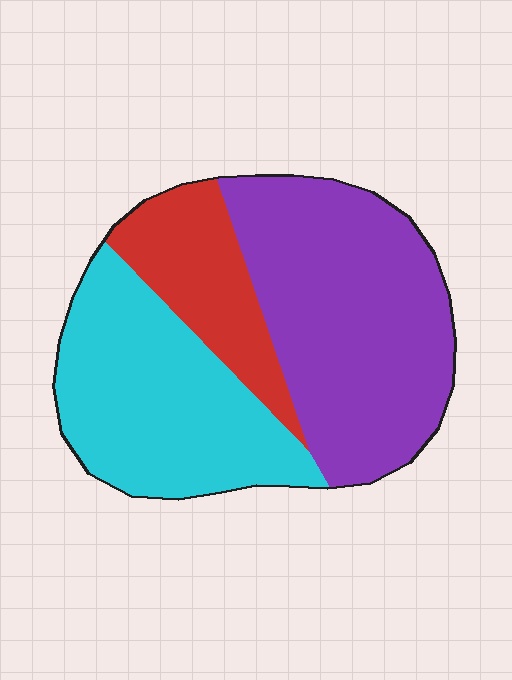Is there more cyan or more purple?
Purple.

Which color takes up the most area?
Purple, at roughly 45%.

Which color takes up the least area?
Red, at roughly 20%.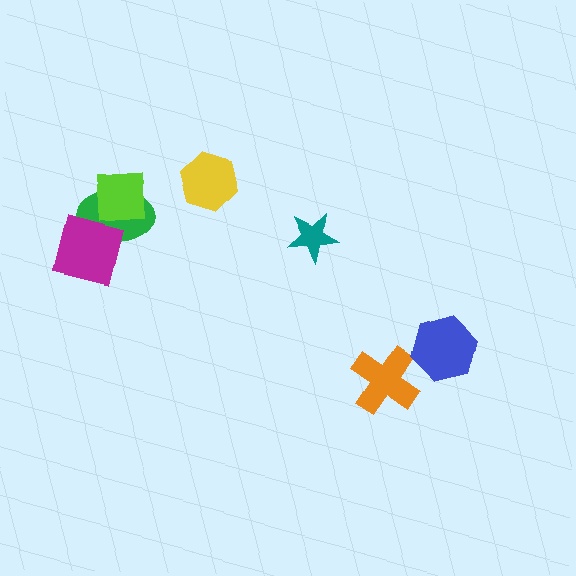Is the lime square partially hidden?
Yes, it is partially covered by another shape.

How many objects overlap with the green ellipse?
2 objects overlap with the green ellipse.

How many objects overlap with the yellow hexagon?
0 objects overlap with the yellow hexagon.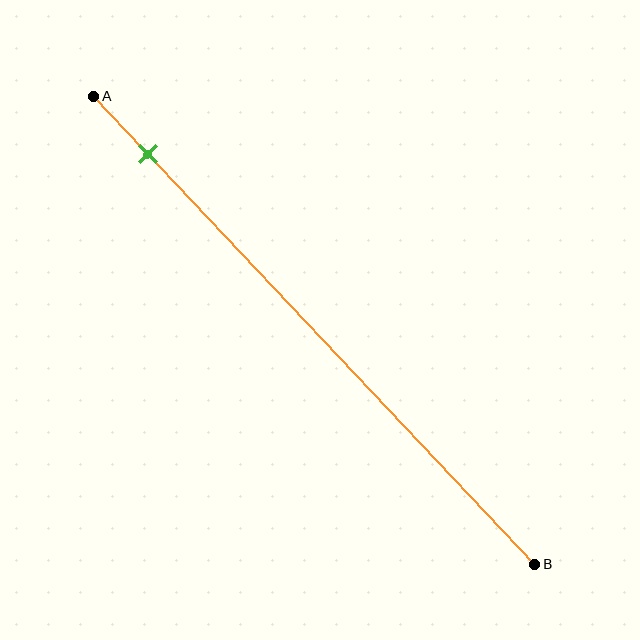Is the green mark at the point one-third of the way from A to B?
No, the mark is at about 10% from A, not at the 33% one-third point.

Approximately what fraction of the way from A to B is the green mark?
The green mark is approximately 10% of the way from A to B.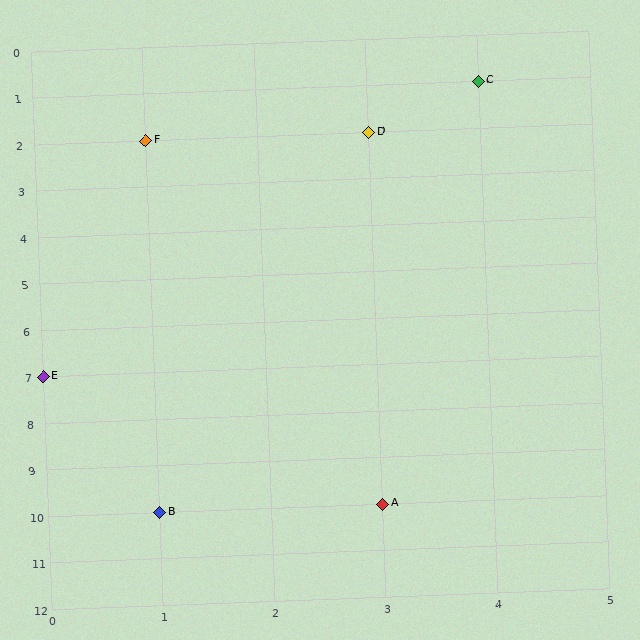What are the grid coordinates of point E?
Point E is at grid coordinates (0, 7).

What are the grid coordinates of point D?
Point D is at grid coordinates (3, 2).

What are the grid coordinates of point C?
Point C is at grid coordinates (4, 1).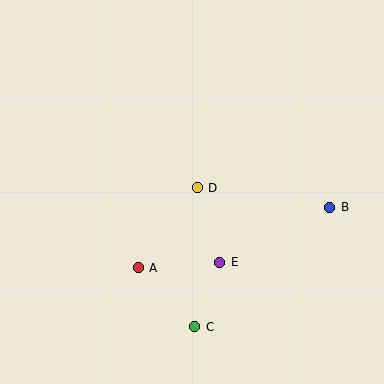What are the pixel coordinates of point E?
Point E is at (220, 262).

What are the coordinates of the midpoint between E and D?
The midpoint between E and D is at (208, 225).